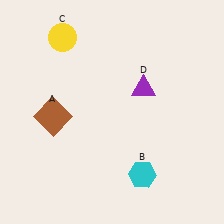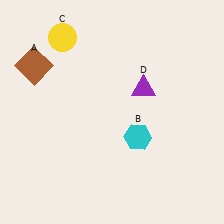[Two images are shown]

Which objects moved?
The objects that moved are: the brown square (A), the cyan hexagon (B).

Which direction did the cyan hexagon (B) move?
The cyan hexagon (B) moved up.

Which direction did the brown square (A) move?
The brown square (A) moved up.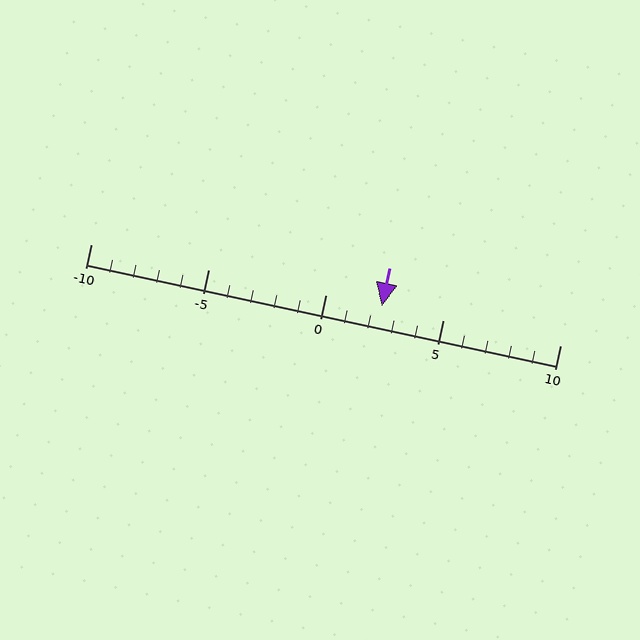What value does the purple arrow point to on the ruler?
The purple arrow points to approximately 2.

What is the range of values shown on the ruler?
The ruler shows values from -10 to 10.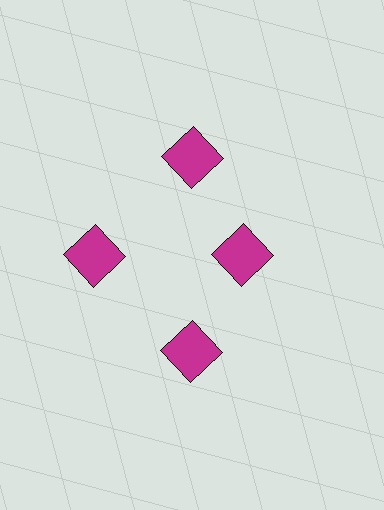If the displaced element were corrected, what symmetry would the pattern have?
It would have 4-fold rotational symmetry — the pattern would map onto itself every 90 degrees.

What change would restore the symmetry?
The symmetry would be restored by moving it outward, back onto the ring so that all 4 squares sit at equal angles and equal distance from the center.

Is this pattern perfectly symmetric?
No. The 4 magenta squares are arranged in a ring, but one element near the 3 o'clock position is pulled inward toward the center, breaking the 4-fold rotational symmetry.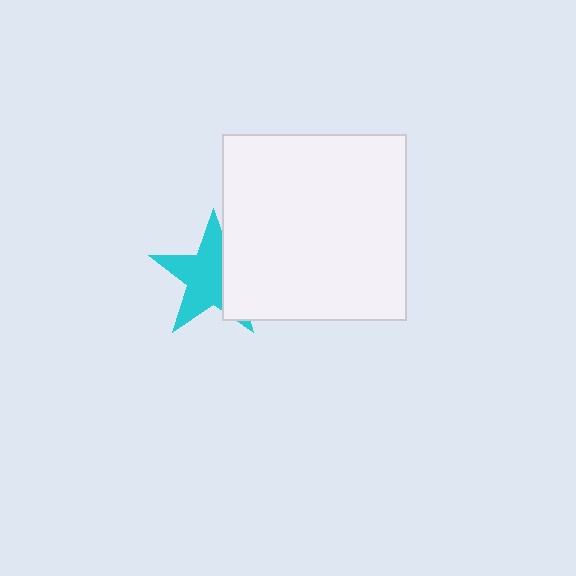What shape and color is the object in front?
The object in front is a white rectangle.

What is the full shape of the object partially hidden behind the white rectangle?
The partially hidden object is a cyan star.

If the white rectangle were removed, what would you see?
You would see the complete cyan star.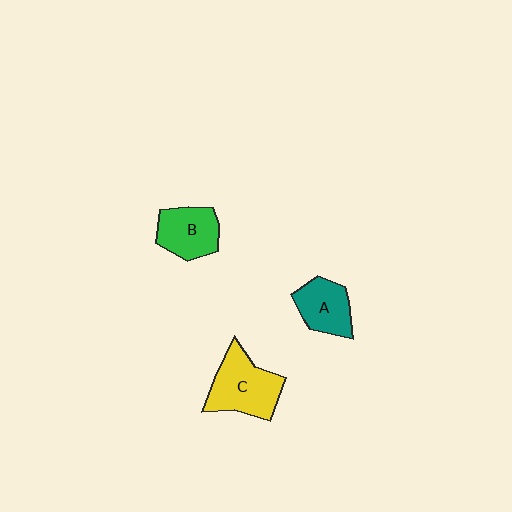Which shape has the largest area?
Shape C (yellow).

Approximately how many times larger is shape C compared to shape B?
Approximately 1.3 times.